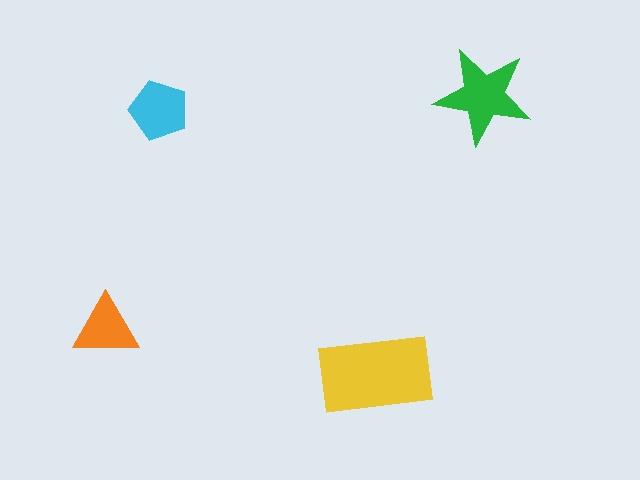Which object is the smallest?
The orange triangle.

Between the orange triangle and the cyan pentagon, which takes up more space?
The cyan pentagon.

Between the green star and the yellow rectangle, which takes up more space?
The yellow rectangle.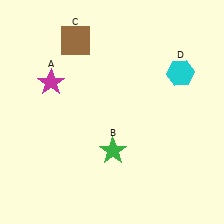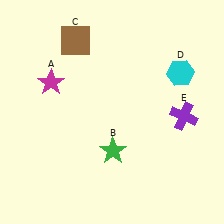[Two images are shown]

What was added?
A purple cross (E) was added in Image 2.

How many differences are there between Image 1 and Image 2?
There is 1 difference between the two images.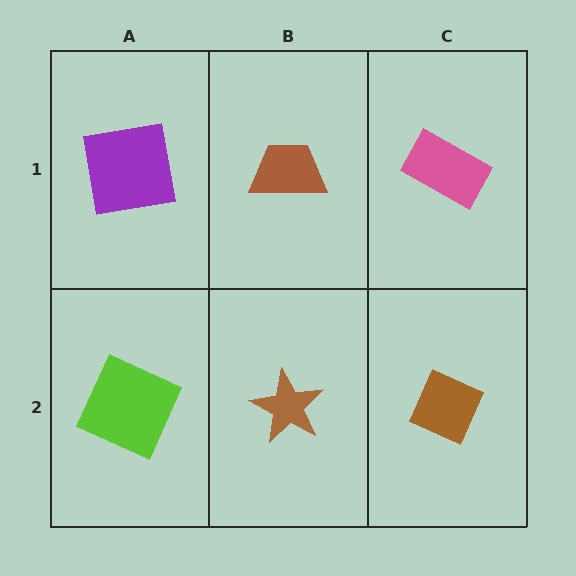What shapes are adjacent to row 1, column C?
A brown diamond (row 2, column C), a brown trapezoid (row 1, column B).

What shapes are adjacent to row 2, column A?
A purple square (row 1, column A), a brown star (row 2, column B).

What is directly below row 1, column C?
A brown diamond.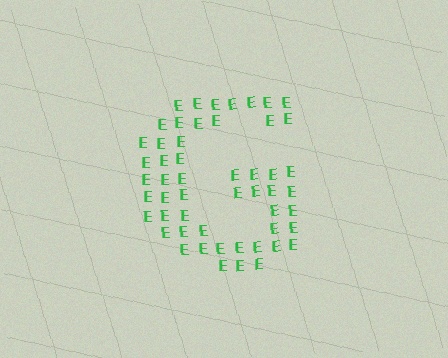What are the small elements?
The small elements are letter E's.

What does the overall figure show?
The overall figure shows the letter G.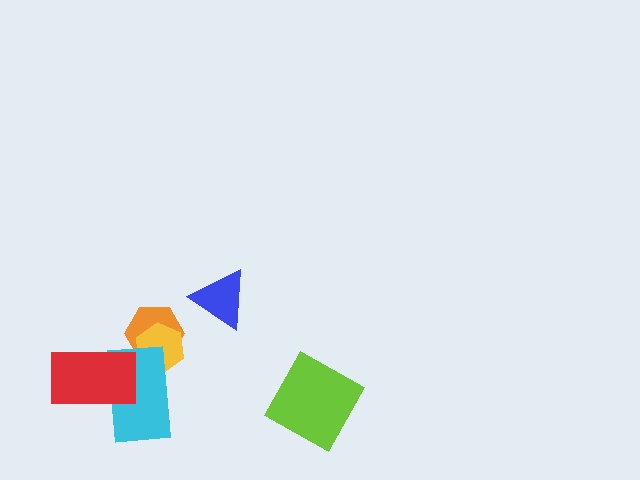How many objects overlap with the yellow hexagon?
2 objects overlap with the yellow hexagon.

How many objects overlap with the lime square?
0 objects overlap with the lime square.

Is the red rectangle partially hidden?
No, no other shape covers it.